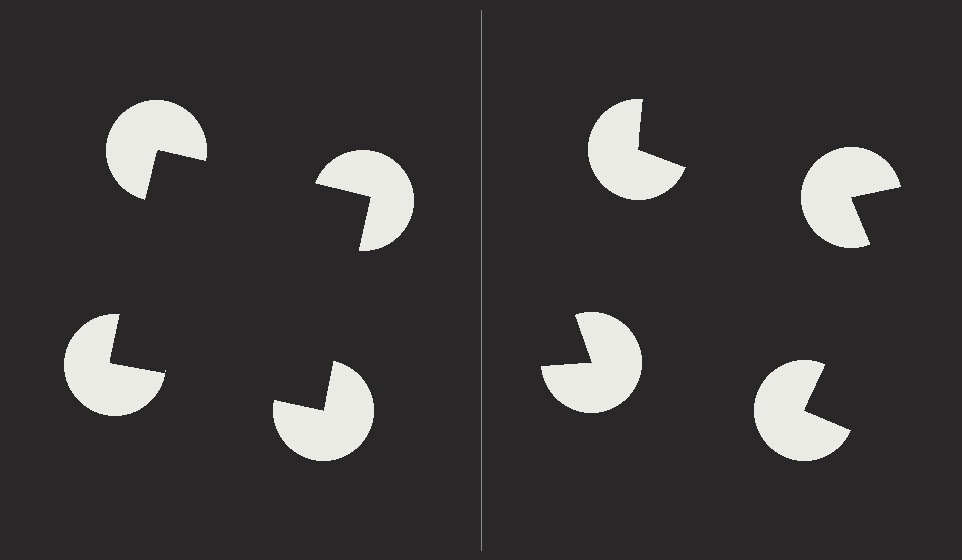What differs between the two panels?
The pac-man discs are positioned identically on both sides; only the wedge orientations differ. On the left they align to a square; on the right they are misaligned.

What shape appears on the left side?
An illusory square.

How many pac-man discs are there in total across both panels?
8 — 4 on each side.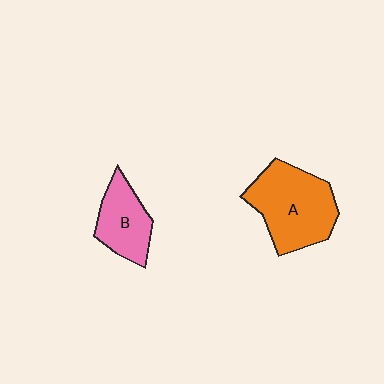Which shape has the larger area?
Shape A (orange).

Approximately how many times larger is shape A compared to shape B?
Approximately 1.6 times.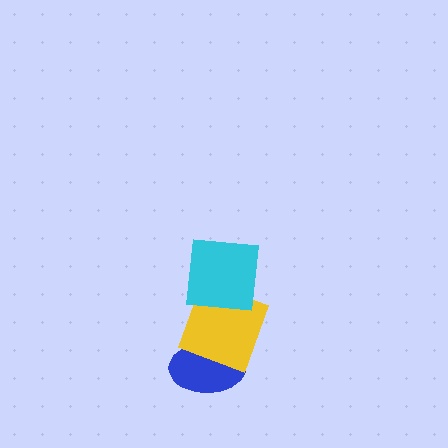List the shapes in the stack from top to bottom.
From top to bottom: the cyan square, the yellow square, the blue ellipse.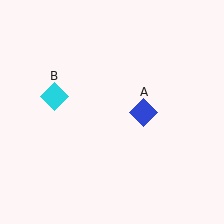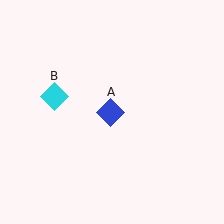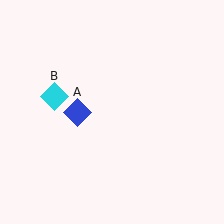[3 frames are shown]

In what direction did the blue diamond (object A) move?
The blue diamond (object A) moved left.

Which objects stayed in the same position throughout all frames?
Cyan diamond (object B) remained stationary.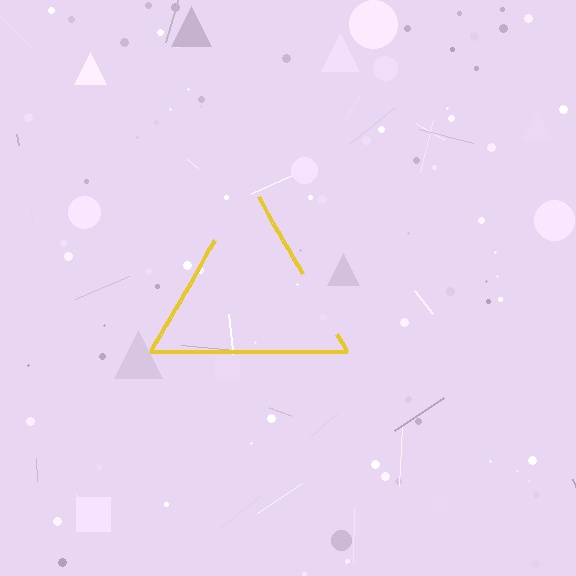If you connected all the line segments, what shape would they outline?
They would outline a triangle.